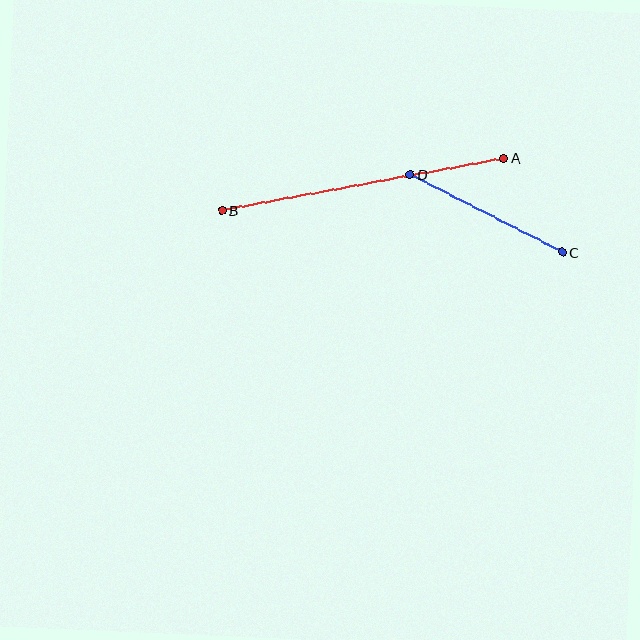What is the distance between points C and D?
The distance is approximately 171 pixels.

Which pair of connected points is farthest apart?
Points A and B are farthest apart.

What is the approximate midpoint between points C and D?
The midpoint is at approximately (486, 213) pixels.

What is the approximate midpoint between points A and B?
The midpoint is at approximately (363, 184) pixels.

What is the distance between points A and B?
The distance is approximately 287 pixels.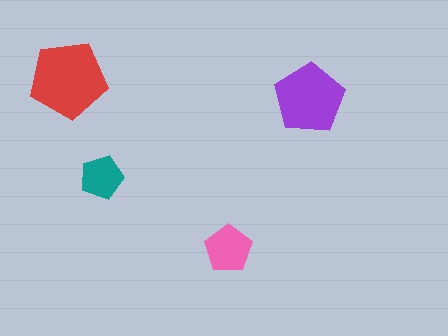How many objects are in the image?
There are 4 objects in the image.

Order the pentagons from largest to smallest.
the red one, the purple one, the pink one, the teal one.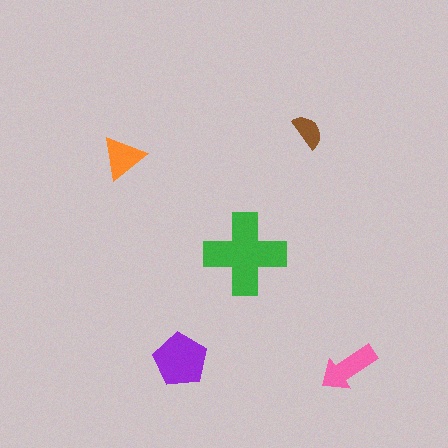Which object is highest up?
The brown semicircle is topmost.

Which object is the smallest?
The brown semicircle.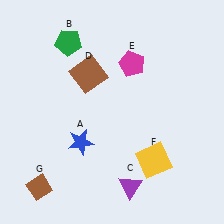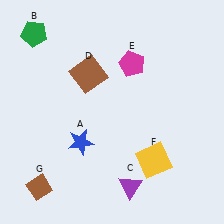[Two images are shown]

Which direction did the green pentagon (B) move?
The green pentagon (B) moved left.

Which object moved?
The green pentagon (B) moved left.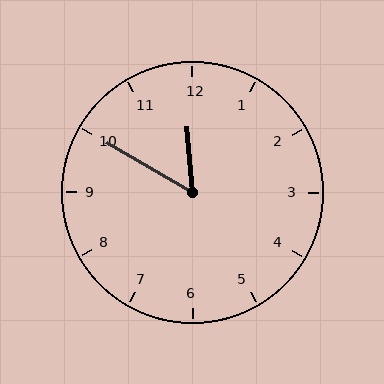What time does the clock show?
11:50.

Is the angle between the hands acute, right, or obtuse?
It is acute.